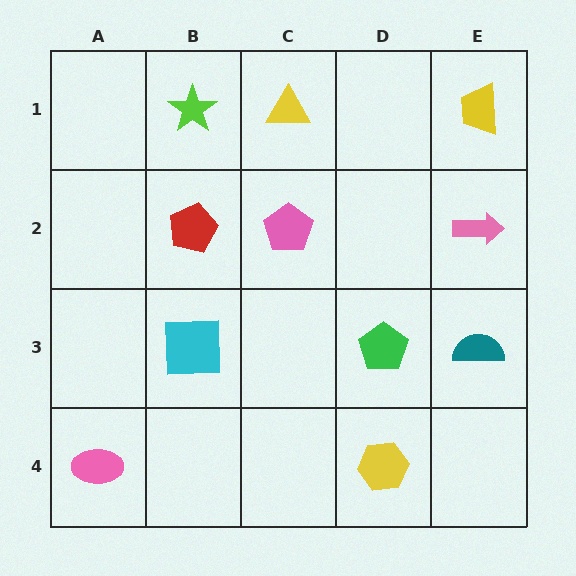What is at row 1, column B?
A lime star.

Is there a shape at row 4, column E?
No, that cell is empty.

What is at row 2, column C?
A pink pentagon.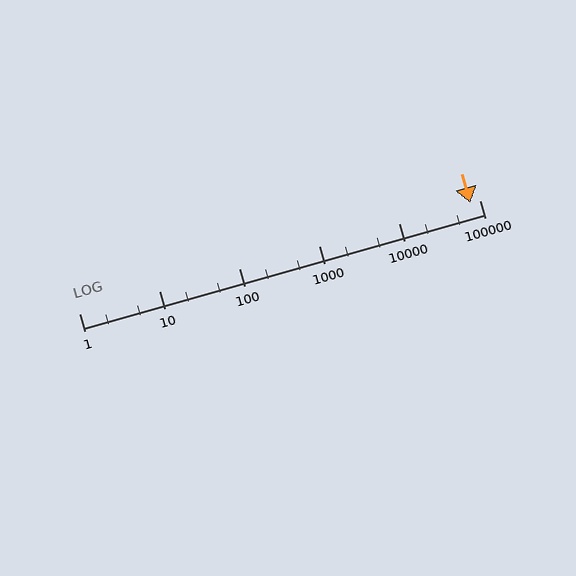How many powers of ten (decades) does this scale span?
The scale spans 5 decades, from 1 to 100000.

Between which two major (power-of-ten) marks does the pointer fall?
The pointer is between 10000 and 100000.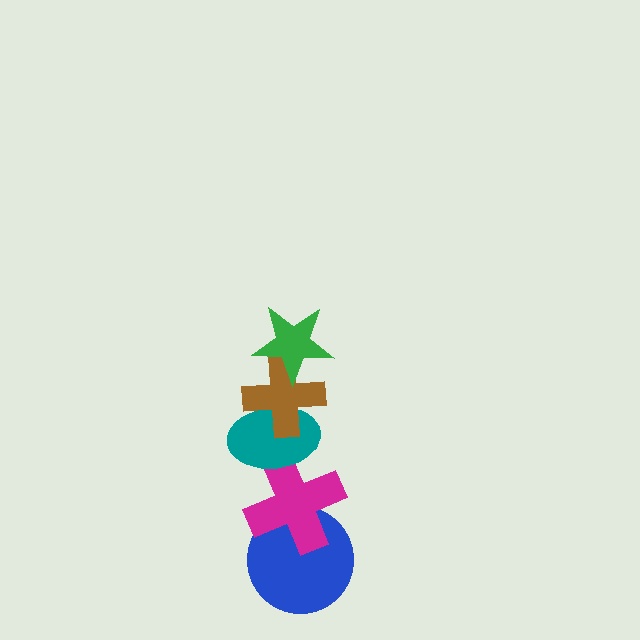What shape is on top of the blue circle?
The magenta cross is on top of the blue circle.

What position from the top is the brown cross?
The brown cross is 2nd from the top.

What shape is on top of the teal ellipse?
The brown cross is on top of the teal ellipse.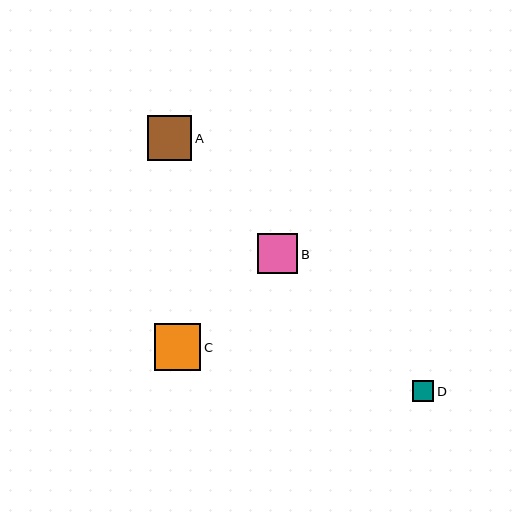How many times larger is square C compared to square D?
Square C is approximately 2.2 times the size of square D.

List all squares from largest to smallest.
From largest to smallest: C, A, B, D.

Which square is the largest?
Square C is the largest with a size of approximately 46 pixels.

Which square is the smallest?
Square D is the smallest with a size of approximately 21 pixels.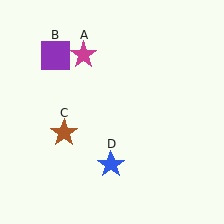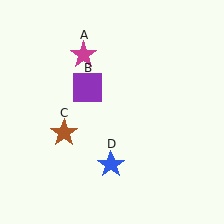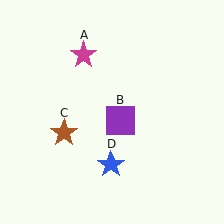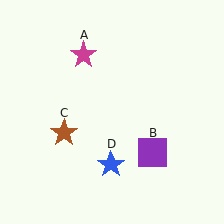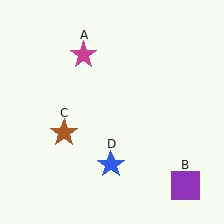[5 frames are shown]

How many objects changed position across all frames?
1 object changed position: purple square (object B).